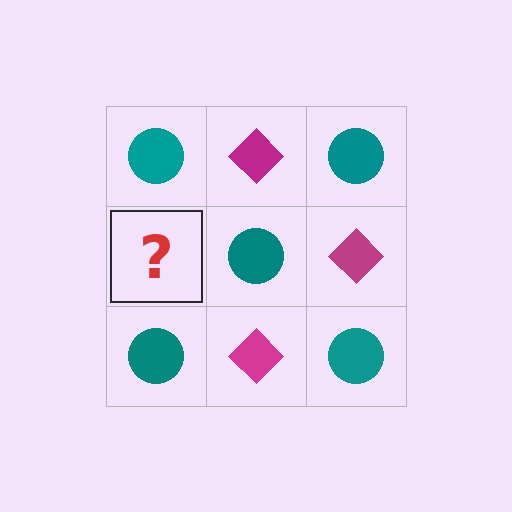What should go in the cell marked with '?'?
The missing cell should contain a magenta diamond.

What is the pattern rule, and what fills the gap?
The rule is that it alternates teal circle and magenta diamond in a checkerboard pattern. The gap should be filled with a magenta diamond.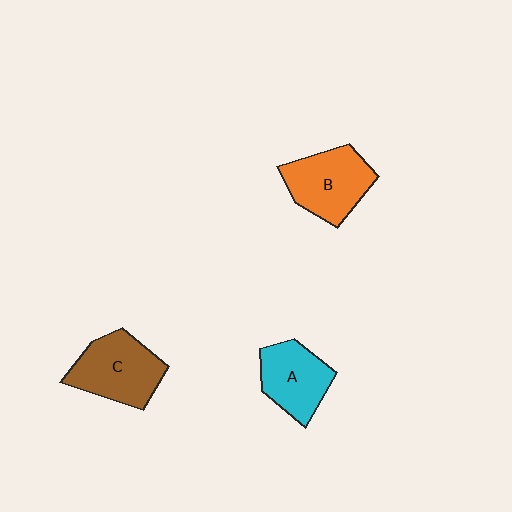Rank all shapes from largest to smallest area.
From largest to smallest: C (brown), B (orange), A (cyan).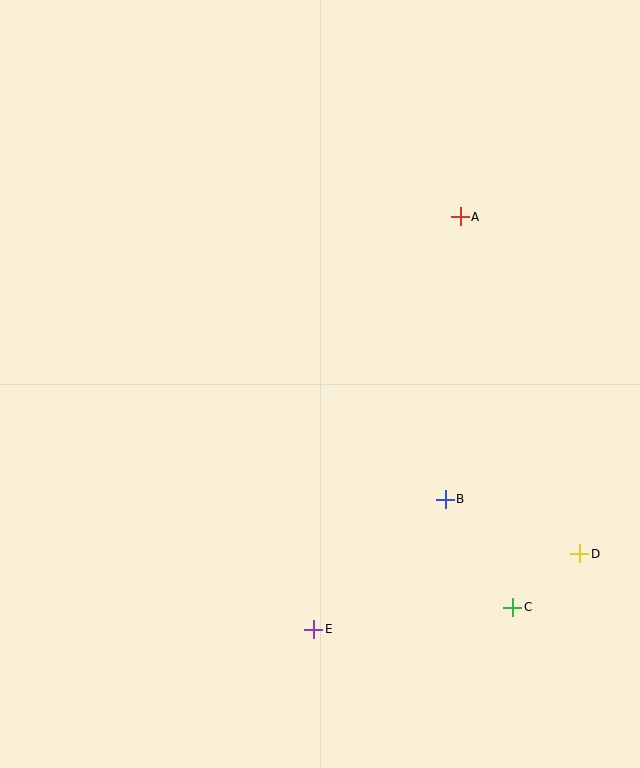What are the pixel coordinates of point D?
Point D is at (580, 554).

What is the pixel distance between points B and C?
The distance between B and C is 127 pixels.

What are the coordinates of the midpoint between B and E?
The midpoint between B and E is at (379, 564).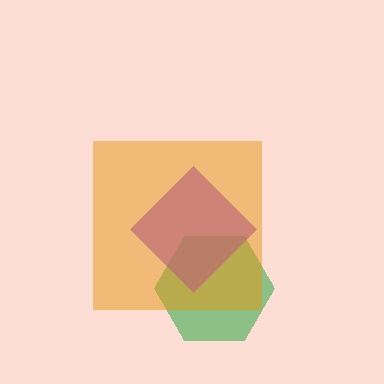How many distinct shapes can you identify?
There are 3 distinct shapes: a green hexagon, a purple diamond, an orange square.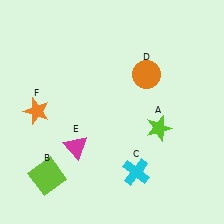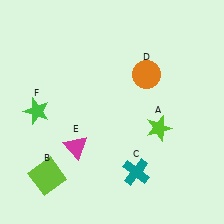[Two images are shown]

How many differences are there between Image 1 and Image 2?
There are 2 differences between the two images.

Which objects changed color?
C changed from cyan to teal. F changed from orange to green.